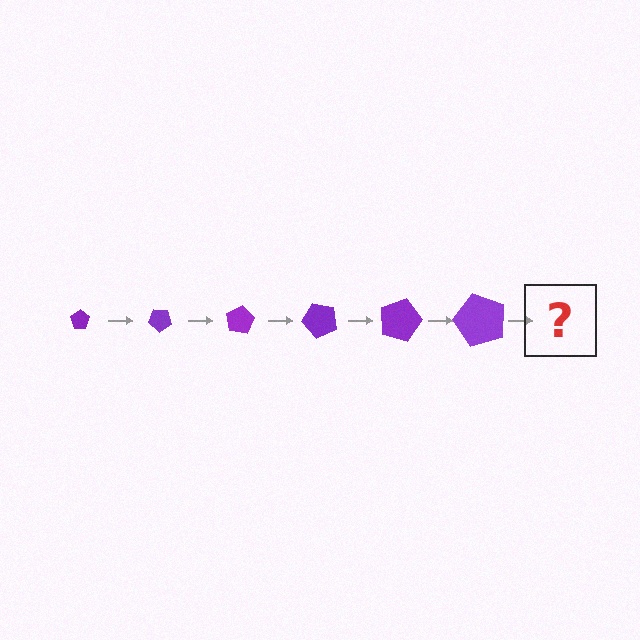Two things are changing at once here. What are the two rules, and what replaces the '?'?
The two rules are that the pentagon grows larger each step and it rotates 40 degrees each step. The '?' should be a pentagon, larger than the previous one and rotated 240 degrees from the start.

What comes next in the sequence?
The next element should be a pentagon, larger than the previous one and rotated 240 degrees from the start.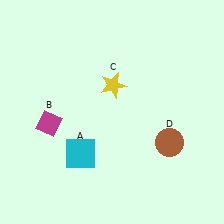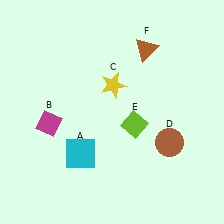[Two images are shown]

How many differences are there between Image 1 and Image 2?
There are 2 differences between the two images.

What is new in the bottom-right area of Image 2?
A lime diamond (E) was added in the bottom-right area of Image 2.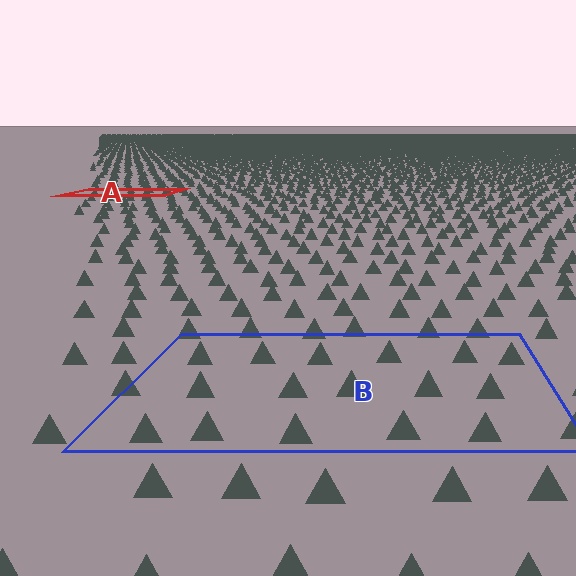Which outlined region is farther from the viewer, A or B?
Region A is farther from the viewer — the texture elements inside it appear smaller and more densely packed.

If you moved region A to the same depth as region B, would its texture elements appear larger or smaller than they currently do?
They would appear larger. At a closer depth, the same texture elements are projected at a bigger on-screen size.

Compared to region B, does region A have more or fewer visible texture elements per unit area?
Region A has more texture elements per unit area — they are packed more densely because it is farther away.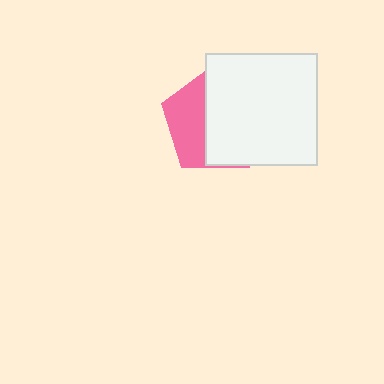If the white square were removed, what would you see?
You would see the complete pink pentagon.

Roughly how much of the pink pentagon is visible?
A small part of it is visible (roughly 38%).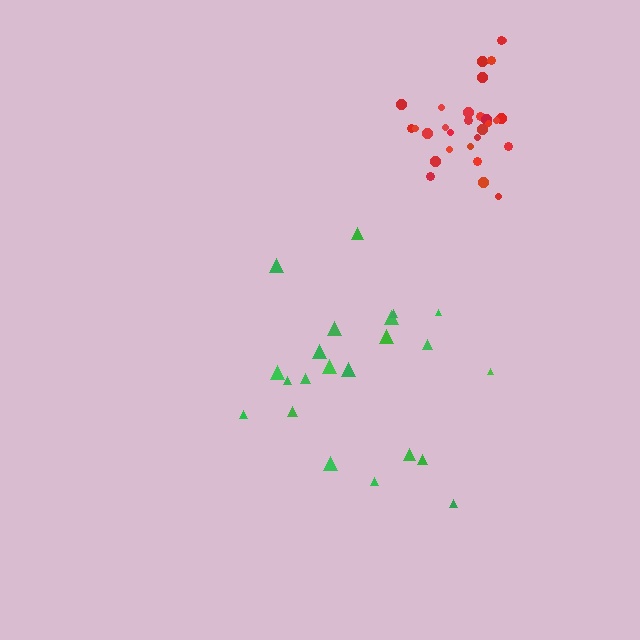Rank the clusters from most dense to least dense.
red, green.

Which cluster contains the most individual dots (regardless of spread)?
Red (29).